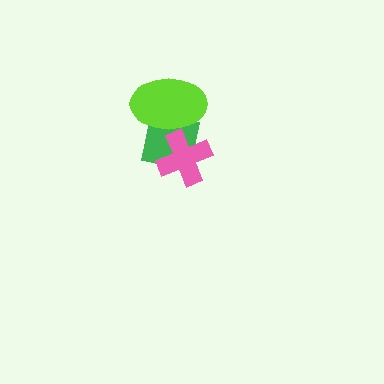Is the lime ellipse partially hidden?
No, no other shape covers it.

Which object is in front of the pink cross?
The lime ellipse is in front of the pink cross.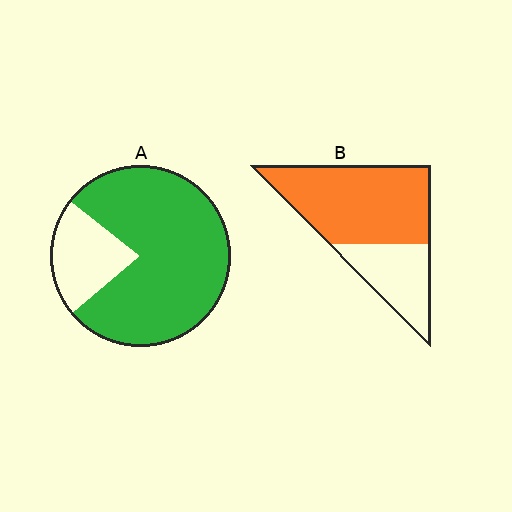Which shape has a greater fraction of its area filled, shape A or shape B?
Shape A.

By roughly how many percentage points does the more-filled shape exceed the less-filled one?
By roughly 10 percentage points (A over B).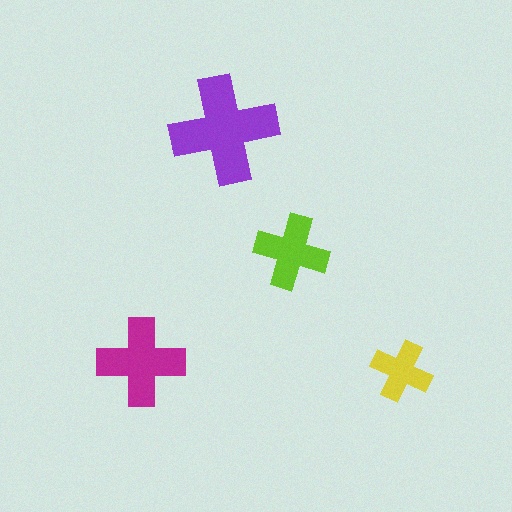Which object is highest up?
The purple cross is topmost.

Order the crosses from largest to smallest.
the purple one, the magenta one, the lime one, the yellow one.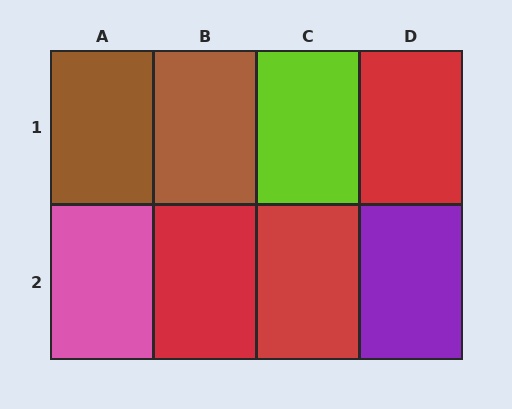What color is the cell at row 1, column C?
Lime.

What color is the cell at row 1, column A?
Brown.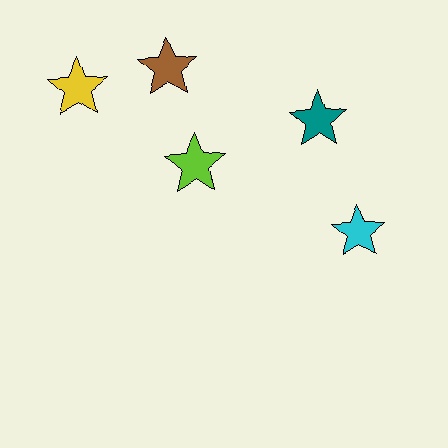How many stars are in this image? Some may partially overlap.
There are 5 stars.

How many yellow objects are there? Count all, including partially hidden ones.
There is 1 yellow object.